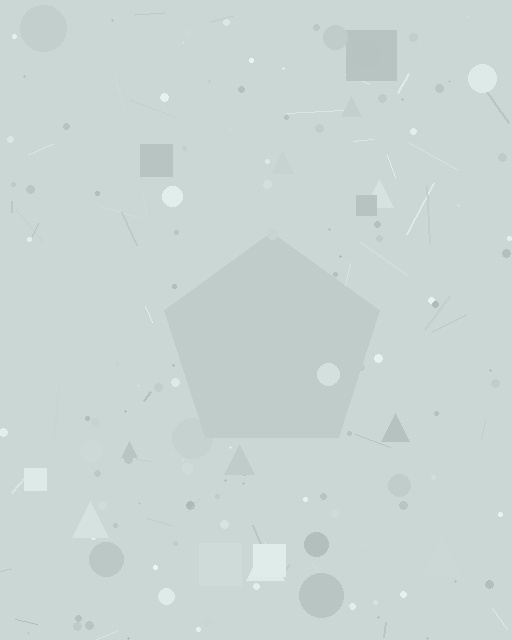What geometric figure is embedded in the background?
A pentagon is embedded in the background.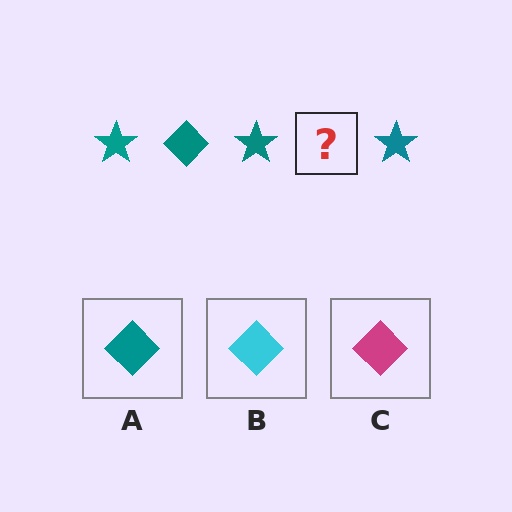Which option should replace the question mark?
Option A.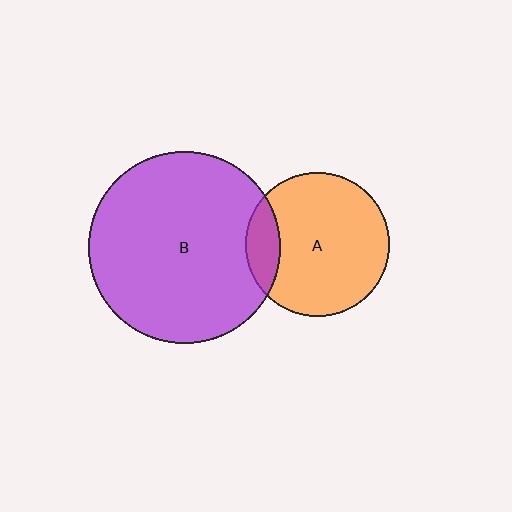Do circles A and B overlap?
Yes.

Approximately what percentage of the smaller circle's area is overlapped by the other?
Approximately 15%.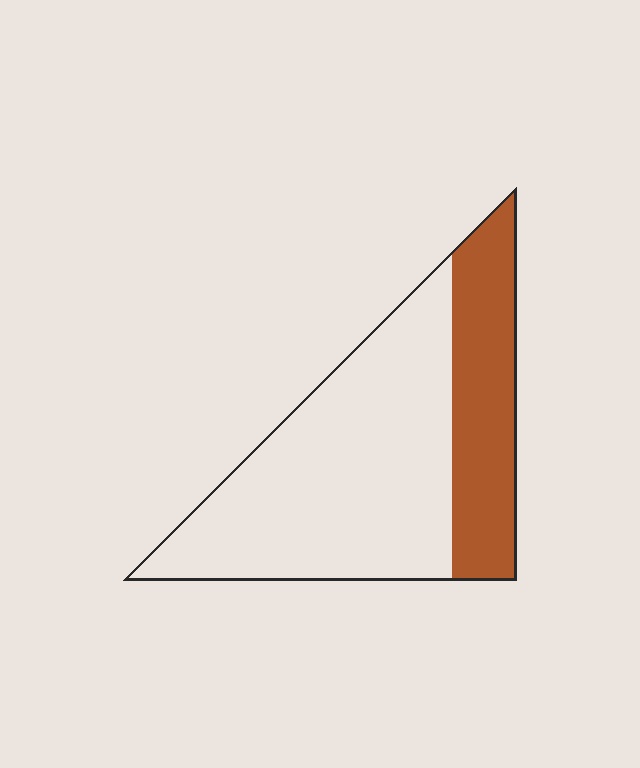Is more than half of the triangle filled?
No.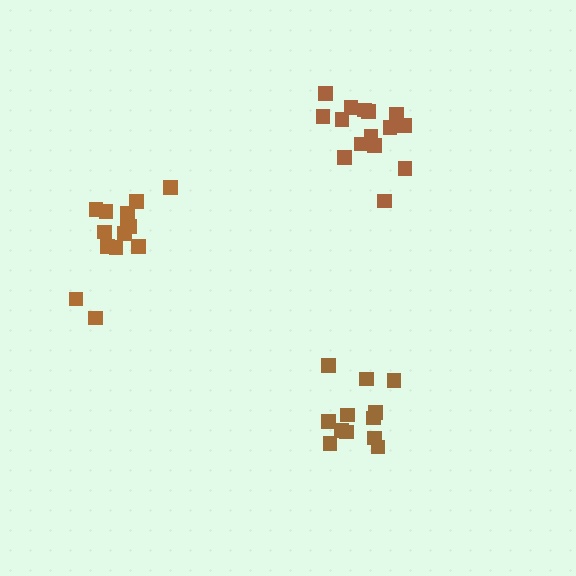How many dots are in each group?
Group 1: 12 dots, Group 2: 14 dots, Group 3: 15 dots (41 total).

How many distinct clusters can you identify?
There are 3 distinct clusters.